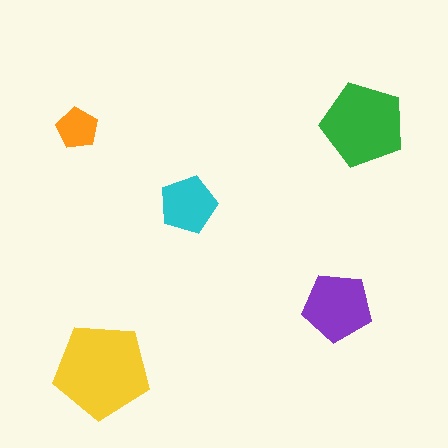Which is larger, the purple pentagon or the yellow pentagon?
The yellow one.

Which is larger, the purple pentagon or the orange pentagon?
The purple one.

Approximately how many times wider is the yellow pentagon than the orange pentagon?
About 2.5 times wider.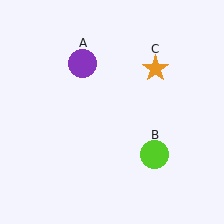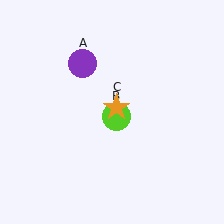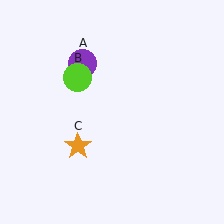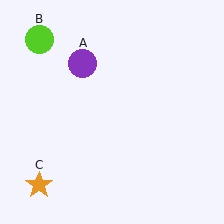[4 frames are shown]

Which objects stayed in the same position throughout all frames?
Purple circle (object A) remained stationary.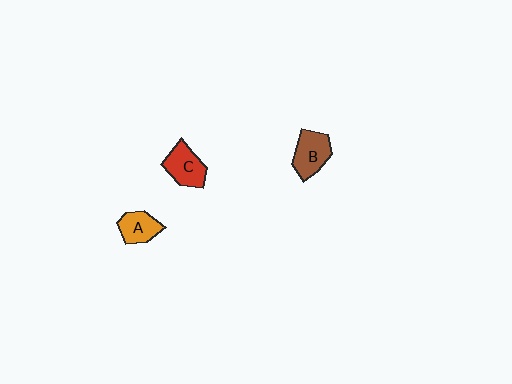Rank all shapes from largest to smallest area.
From largest to smallest: B (brown), C (red), A (orange).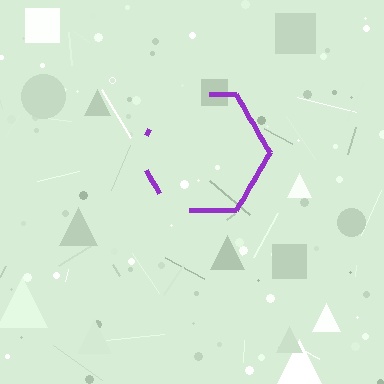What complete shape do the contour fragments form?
The contour fragments form a hexagon.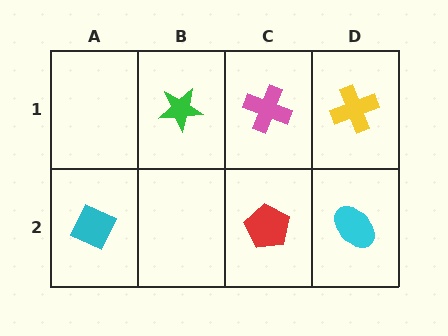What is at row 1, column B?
A green star.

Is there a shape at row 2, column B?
No, that cell is empty.